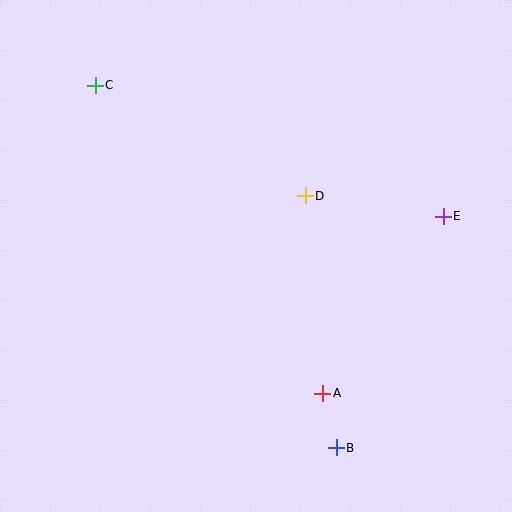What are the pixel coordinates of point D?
Point D is at (305, 196).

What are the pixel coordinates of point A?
Point A is at (323, 393).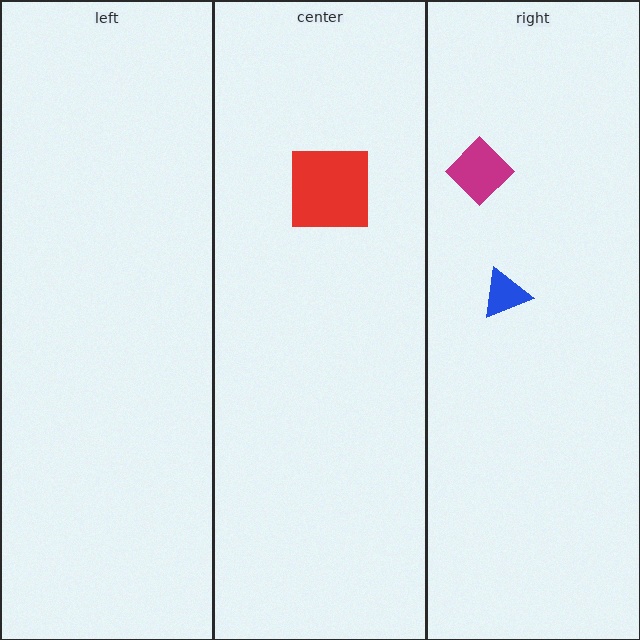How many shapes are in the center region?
1.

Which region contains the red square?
The center region.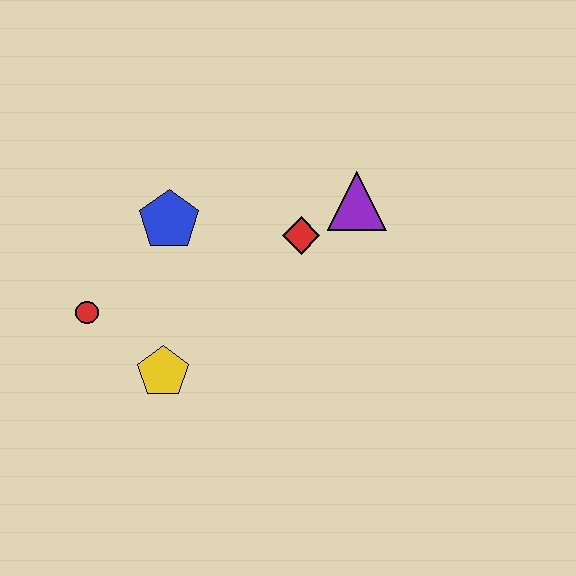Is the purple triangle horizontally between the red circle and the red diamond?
No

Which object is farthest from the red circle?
The purple triangle is farthest from the red circle.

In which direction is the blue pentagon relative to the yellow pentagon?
The blue pentagon is above the yellow pentagon.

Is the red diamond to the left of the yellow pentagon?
No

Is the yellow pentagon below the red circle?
Yes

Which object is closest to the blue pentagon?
The red circle is closest to the blue pentagon.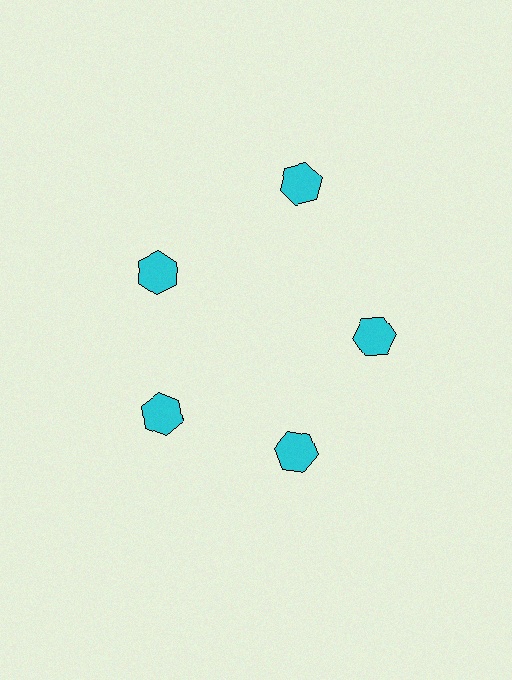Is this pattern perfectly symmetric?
No. The 5 cyan hexagons are arranged in a ring, but one element near the 1 o'clock position is pushed outward from the center, breaking the 5-fold rotational symmetry.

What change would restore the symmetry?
The symmetry would be restored by moving it inward, back onto the ring so that all 5 hexagons sit at equal angles and equal distance from the center.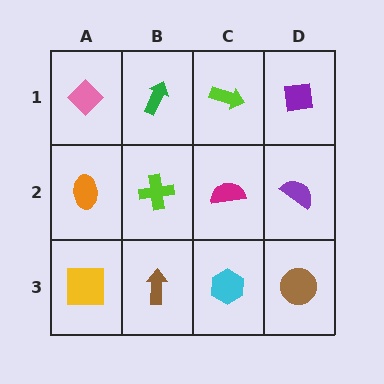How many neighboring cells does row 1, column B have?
3.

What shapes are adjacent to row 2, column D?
A purple square (row 1, column D), a brown circle (row 3, column D), a magenta semicircle (row 2, column C).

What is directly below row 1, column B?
A lime cross.